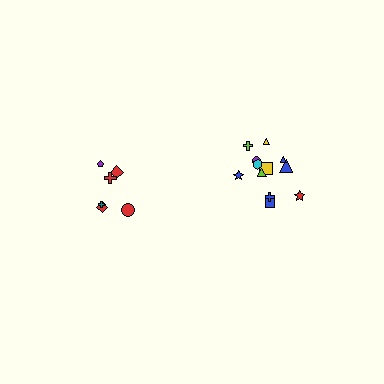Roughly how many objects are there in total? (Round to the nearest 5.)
Roughly 20 objects in total.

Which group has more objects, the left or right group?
The right group.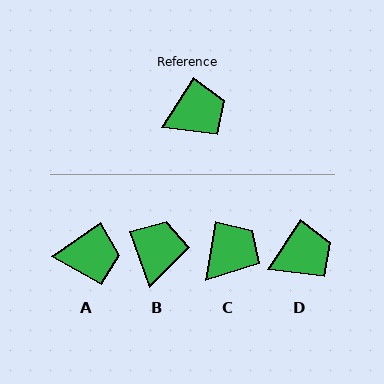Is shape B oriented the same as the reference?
No, it is off by about 52 degrees.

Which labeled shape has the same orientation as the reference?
D.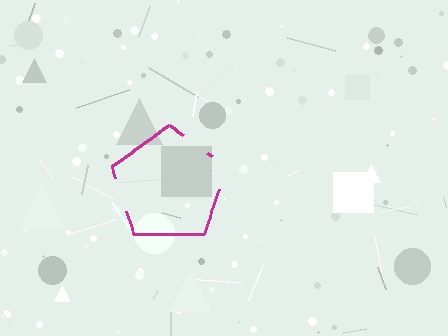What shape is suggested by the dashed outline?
The dashed outline suggests a pentagon.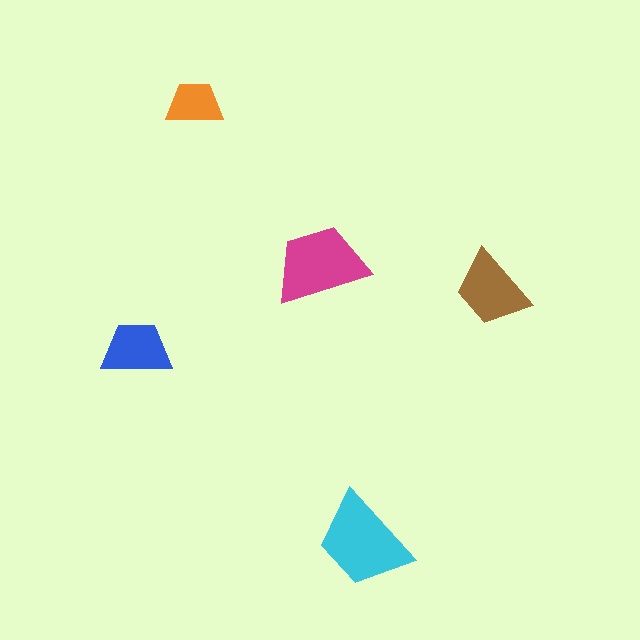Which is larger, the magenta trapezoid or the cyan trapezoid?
The cyan one.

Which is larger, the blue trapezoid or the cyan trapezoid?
The cyan one.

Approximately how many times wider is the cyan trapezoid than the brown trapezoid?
About 1.5 times wider.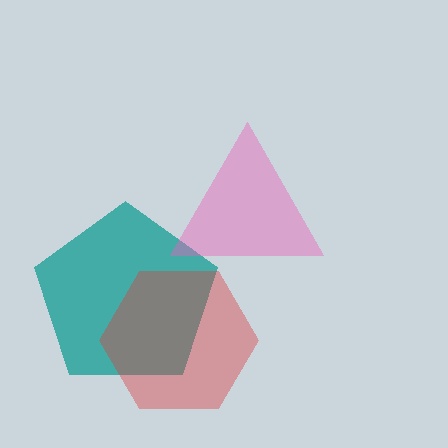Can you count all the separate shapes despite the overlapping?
Yes, there are 3 separate shapes.